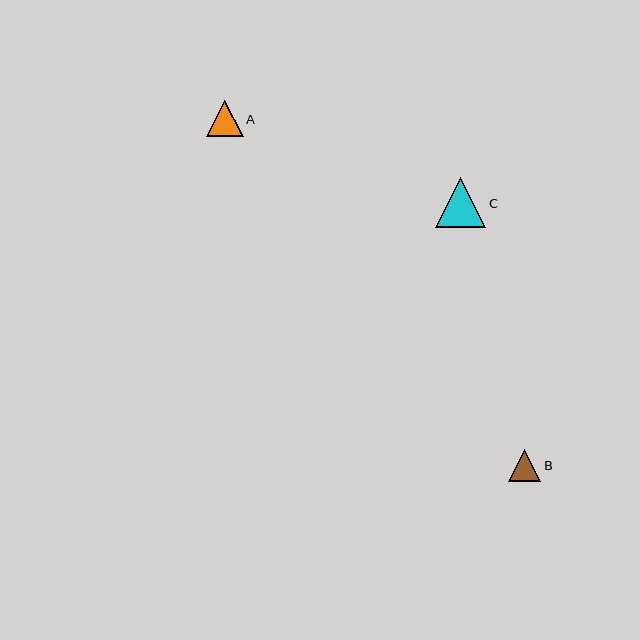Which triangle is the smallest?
Triangle B is the smallest with a size of approximately 32 pixels.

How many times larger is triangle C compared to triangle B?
Triangle C is approximately 1.6 times the size of triangle B.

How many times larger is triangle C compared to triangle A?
Triangle C is approximately 1.4 times the size of triangle A.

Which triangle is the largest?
Triangle C is the largest with a size of approximately 50 pixels.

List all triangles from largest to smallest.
From largest to smallest: C, A, B.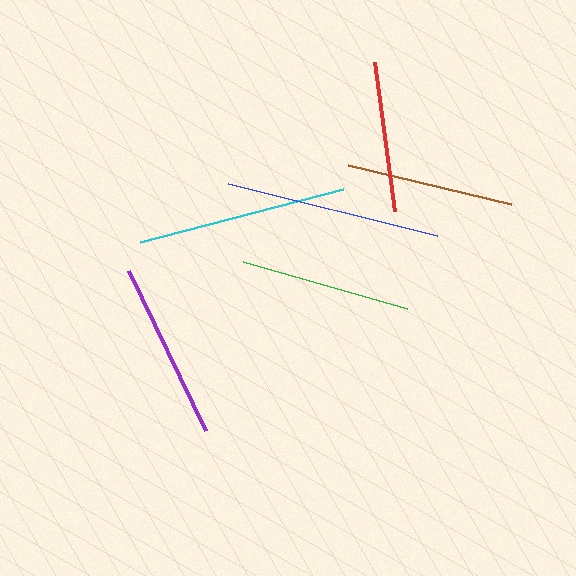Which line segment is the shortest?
The red line is the shortest at approximately 150 pixels.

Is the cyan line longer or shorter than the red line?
The cyan line is longer than the red line.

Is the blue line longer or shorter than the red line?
The blue line is longer than the red line.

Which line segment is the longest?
The blue line is the longest at approximately 215 pixels.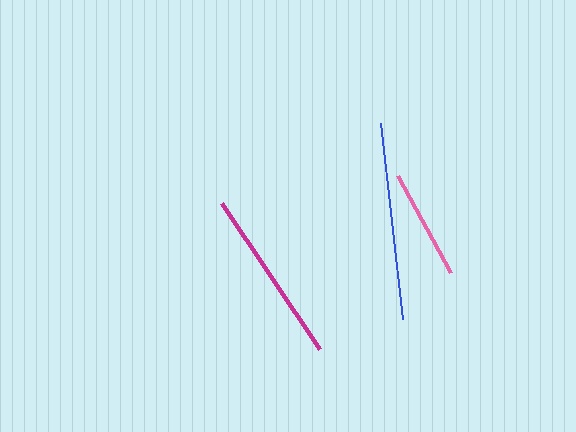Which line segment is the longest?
The blue line is the longest at approximately 197 pixels.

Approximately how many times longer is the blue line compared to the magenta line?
The blue line is approximately 1.1 times the length of the magenta line.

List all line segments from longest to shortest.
From longest to shortest: blue, magenta, pink.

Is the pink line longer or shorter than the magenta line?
The magenta line is longer than the pink line.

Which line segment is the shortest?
The pink line is the shortest at approximately 110 pixels.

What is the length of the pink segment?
The pink segment is approximately 110 pixels long.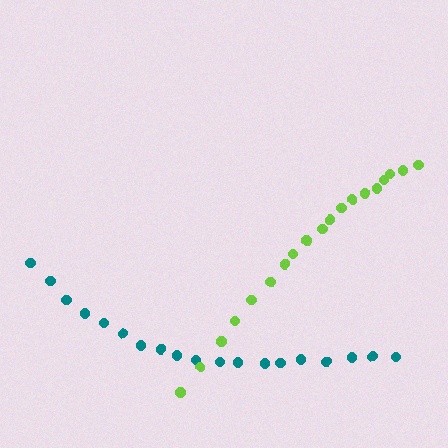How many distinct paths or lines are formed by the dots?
There are 2 distinct paths.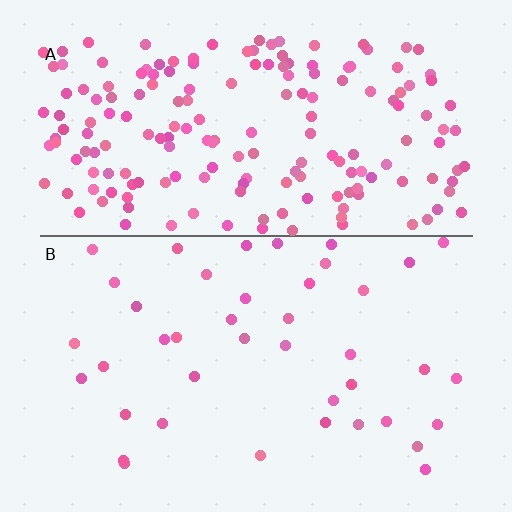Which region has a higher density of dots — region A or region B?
A (the top).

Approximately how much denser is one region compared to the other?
Approximately 4.6× — region A over region B.